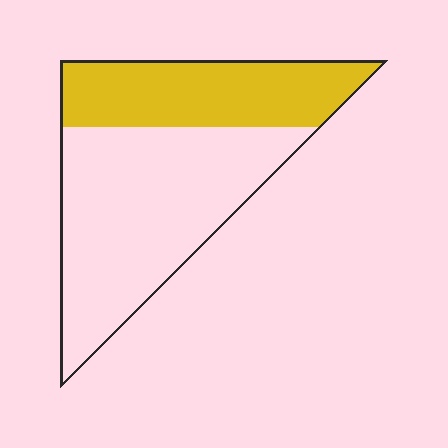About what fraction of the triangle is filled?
About three eighths (3/8).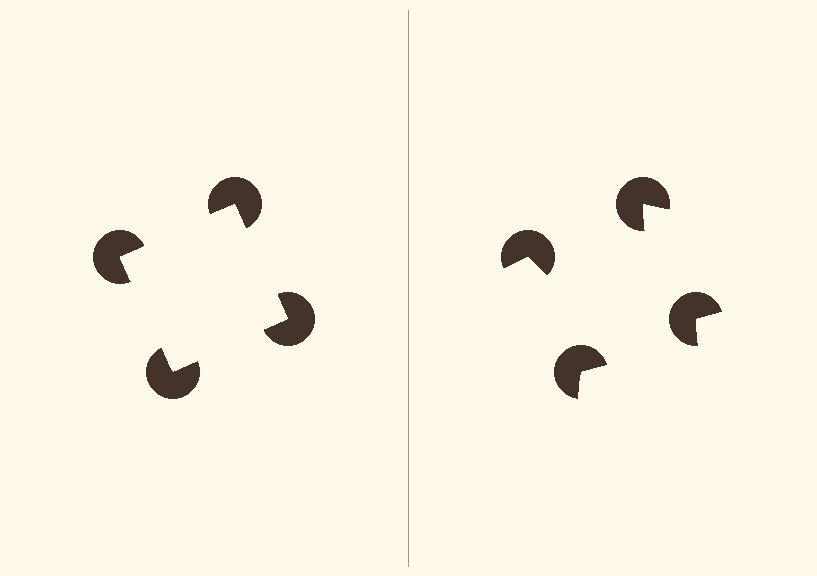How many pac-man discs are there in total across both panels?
8 — 4 on each side.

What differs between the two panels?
The pac-man discs are positioned identically on both sides; only the wedge orientations differ. On the left they align to a square; on the right they are misaligned.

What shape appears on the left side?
An illusory square.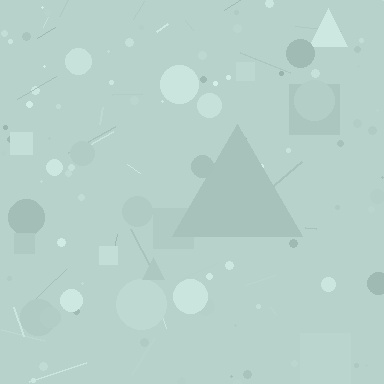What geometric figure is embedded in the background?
A triangle is embedded in the background.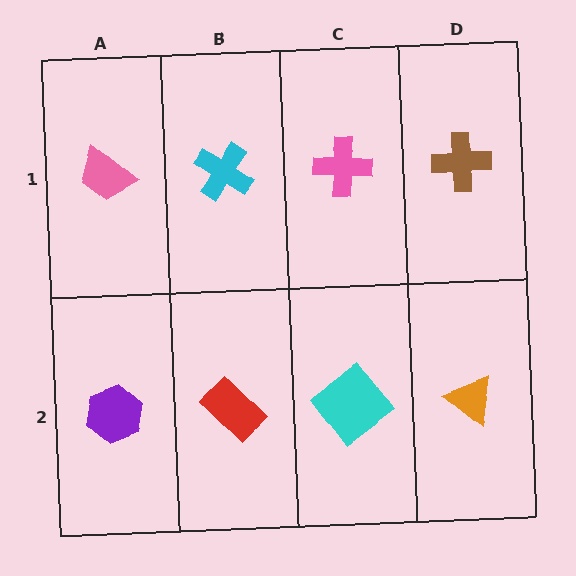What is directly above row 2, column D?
A brown cross.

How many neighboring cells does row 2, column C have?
3.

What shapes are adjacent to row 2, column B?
A cyan cross (row 1, column B), a purple hexagon (row 2, column A), a cyan diamond (row 2, column C).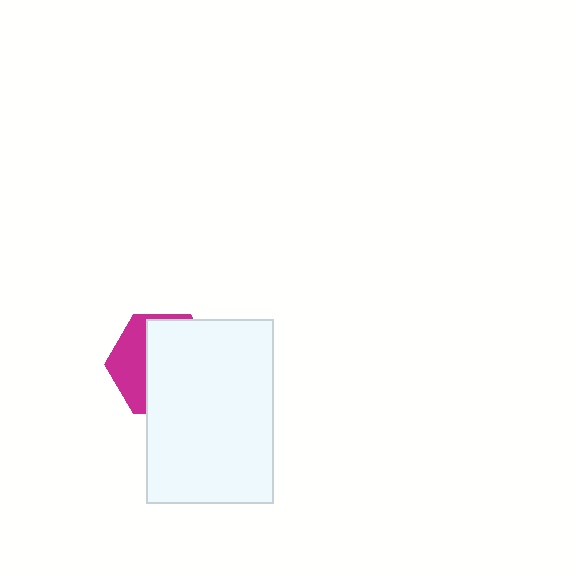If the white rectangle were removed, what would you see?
You would see the complete magenta hexagon.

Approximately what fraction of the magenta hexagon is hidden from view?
Roughly 66% of the magenta hexagon is hidden behind the white rectangle.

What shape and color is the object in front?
The object in front is a white rectangle.